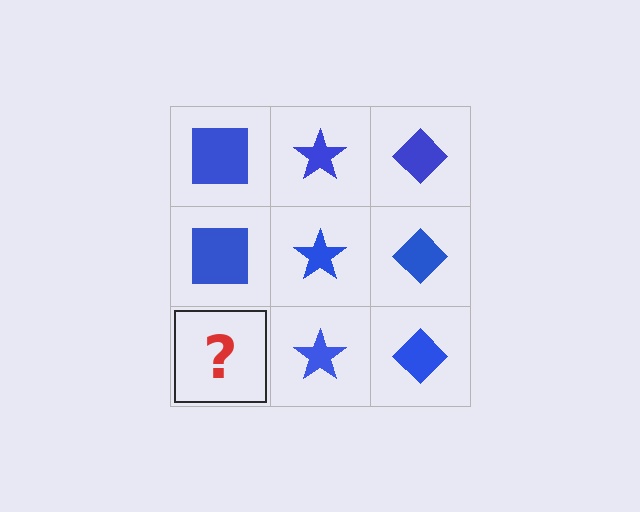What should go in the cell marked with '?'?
The missing cell should contain a blue square.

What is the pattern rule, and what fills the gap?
The rule is that each column has a consistent shape. The gap should be filled with a blue square.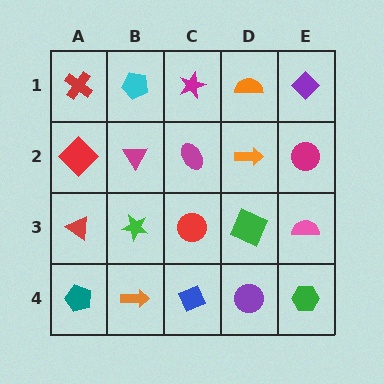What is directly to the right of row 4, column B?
A blue diamond.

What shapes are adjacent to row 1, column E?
A magenta circle (row 2, column E), an orange semicircle (row 1, column D).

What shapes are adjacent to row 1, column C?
A magenta ellipse (row 2, column C), a cyan pentagon (row 1, column B), an orange semicircle (row 1, column D).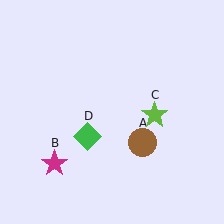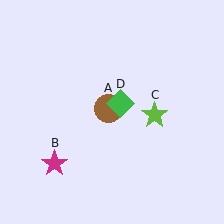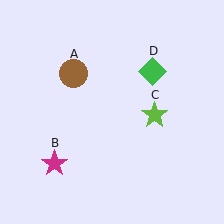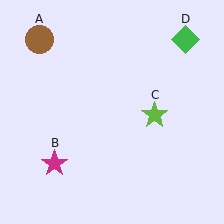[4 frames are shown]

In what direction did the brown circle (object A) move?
The brown circle (object A) moved up and to the left.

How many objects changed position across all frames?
2 objects changed position: brown circle (object A), green diamond (object D).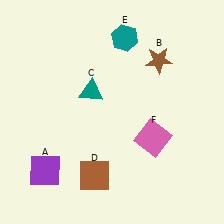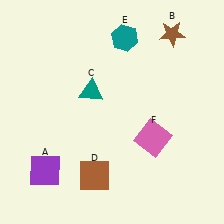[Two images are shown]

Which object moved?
The brown star (B) moved up.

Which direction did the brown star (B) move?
The brown star (B) moved up.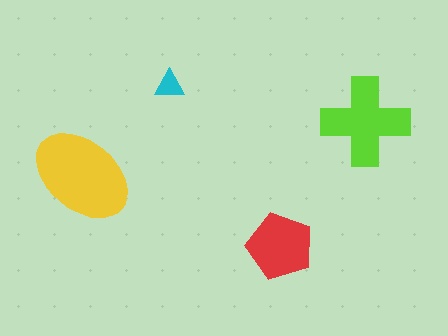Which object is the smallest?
The cyan triangle.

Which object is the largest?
The yellow ellipse.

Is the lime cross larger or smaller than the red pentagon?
Larger.